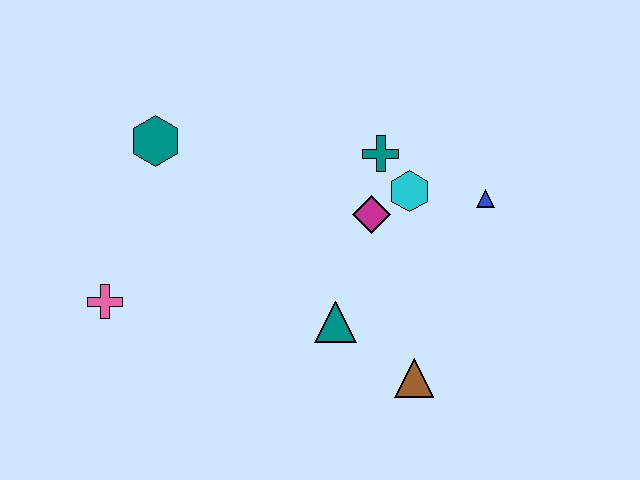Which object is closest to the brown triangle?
The teal triangle is closest to the brown triangle.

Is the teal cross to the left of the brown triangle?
Yes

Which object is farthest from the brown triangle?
The teal hexagon is farthest from the brown triangle.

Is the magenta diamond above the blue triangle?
No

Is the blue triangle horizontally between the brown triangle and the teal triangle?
No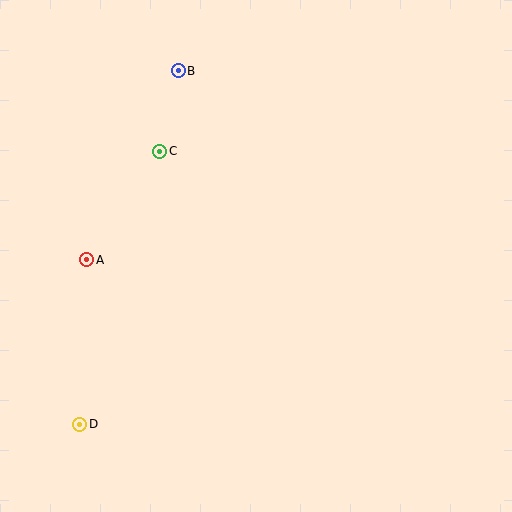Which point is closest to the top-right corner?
Point B is closest to the top-right corner.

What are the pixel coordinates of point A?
Point A is at (87, 260).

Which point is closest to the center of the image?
Point C at (160, 151) is closest to the center.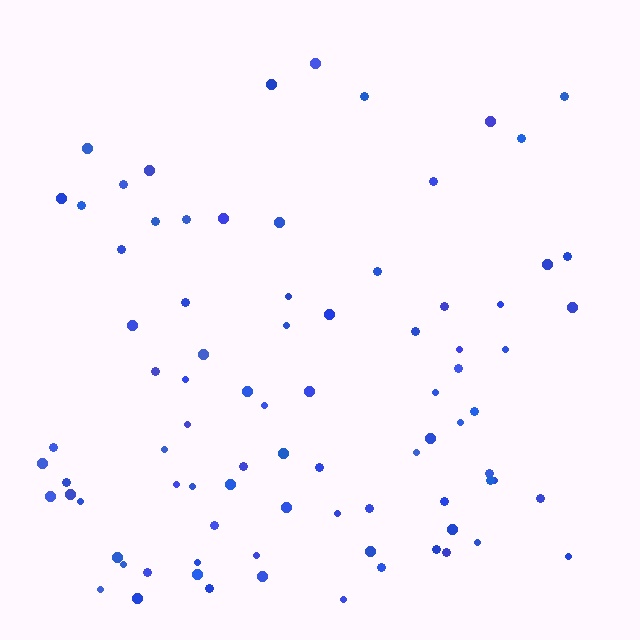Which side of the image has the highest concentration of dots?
The bottom.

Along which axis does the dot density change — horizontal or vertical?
Vertical.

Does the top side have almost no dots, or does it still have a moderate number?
Still a moderate number, just noticeably fewer than the bottom.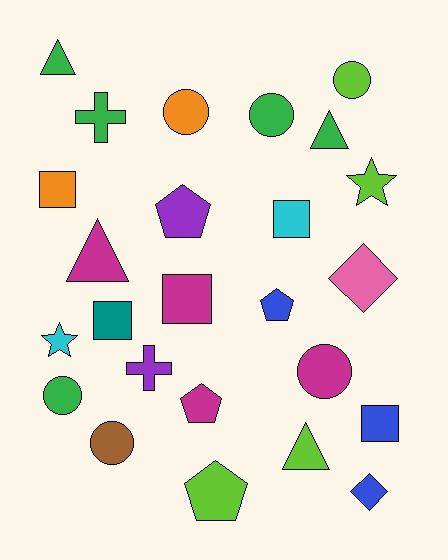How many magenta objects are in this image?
There are 4 magenta objects.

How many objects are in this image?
There are 25 objects.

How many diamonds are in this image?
There are 2 diamonds.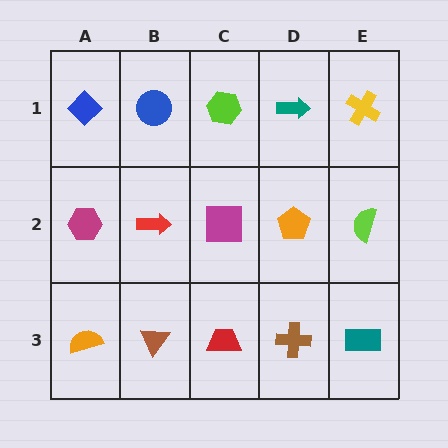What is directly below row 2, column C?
A red trapezoid.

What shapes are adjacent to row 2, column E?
A yellow cross (row 1, column E), a teal rectangle (row 3, column E), an orange pentagon (row 2, column D).